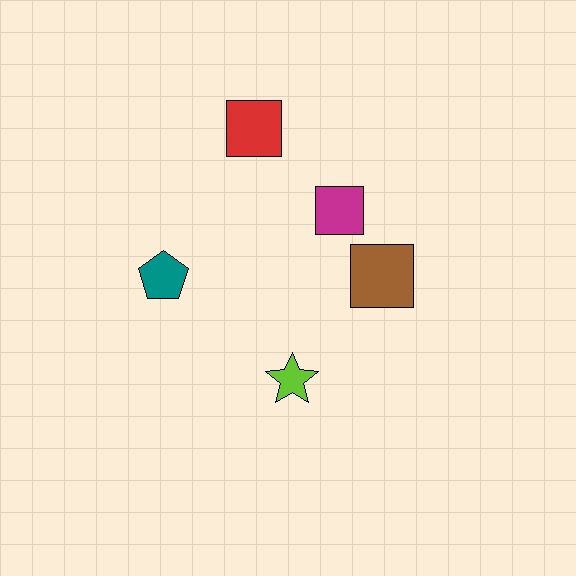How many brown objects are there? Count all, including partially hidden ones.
There is 1 brown object.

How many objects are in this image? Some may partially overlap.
There are 5 objects.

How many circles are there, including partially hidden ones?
There are no circles.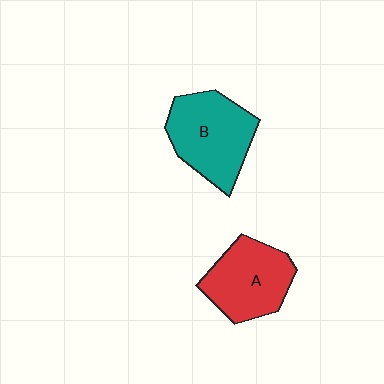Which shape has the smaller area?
Shape A (red).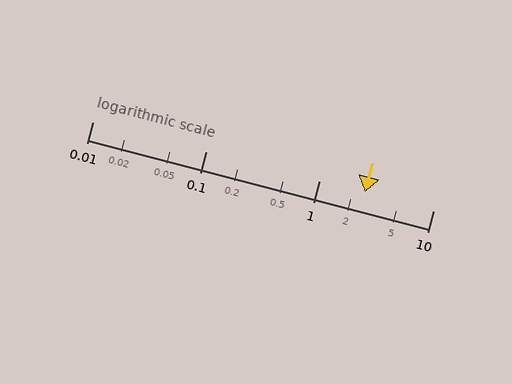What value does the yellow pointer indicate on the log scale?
The pointer indicates approximately 2.5.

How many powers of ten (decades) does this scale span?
The scale spans 3 decades, from 0.01 to 10.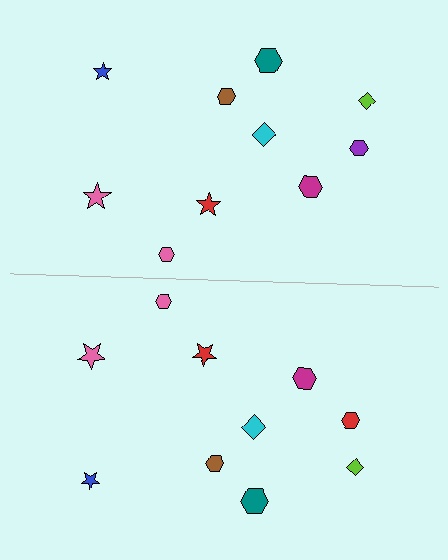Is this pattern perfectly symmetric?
No, the pattern is not perfectly symmetric. The red hexagon on the bottom side breaks the symmetry — its mirror counterpart is purple.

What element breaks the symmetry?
The red hexagon on the bottom side breaks the symmetry — its mirror counterpart is purple.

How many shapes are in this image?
There are 20 shapes in this image.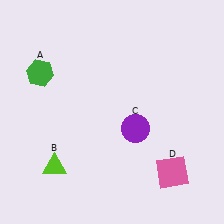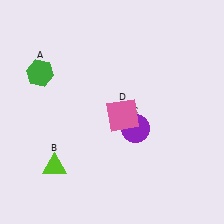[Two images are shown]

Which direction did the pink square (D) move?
The pink square (D) moved up.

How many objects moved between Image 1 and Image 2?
1 object moved between the two images.